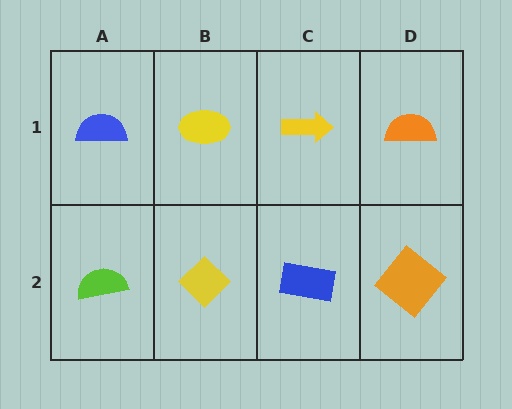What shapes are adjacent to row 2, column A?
A blue semicircle (row 1, column A), a yellow diamond (row 2, column B).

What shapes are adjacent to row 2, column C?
A yellow arrow (row 1, column C), a yellow diamond (row 2, column B), an orange diamond (row 2, column D).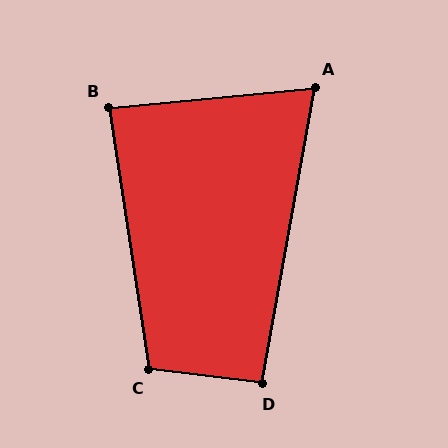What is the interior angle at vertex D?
Approximately 93 degrees (approximately right).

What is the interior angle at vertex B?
Approximately 87 degrees (approximately right).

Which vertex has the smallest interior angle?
A, at approximately 74 degrees.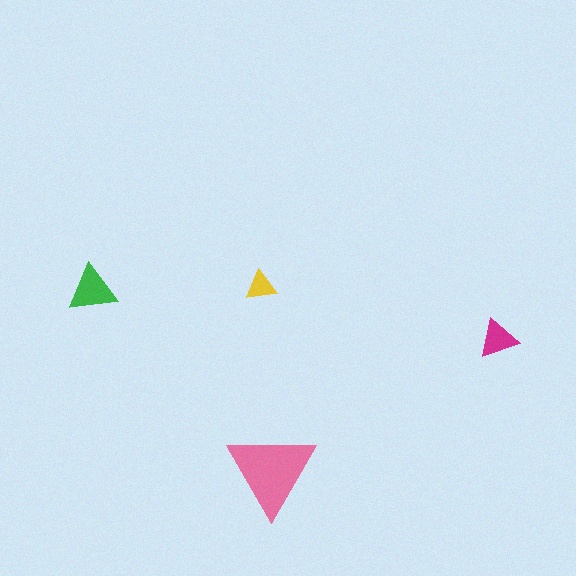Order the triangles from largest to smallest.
the pink one, the green one, the magenta one, the yellow one.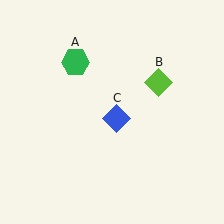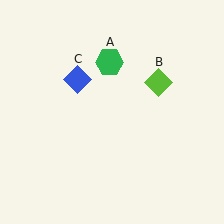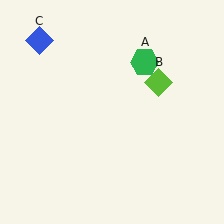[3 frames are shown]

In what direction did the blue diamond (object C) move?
The blue diamond (object C) moved up and to the left.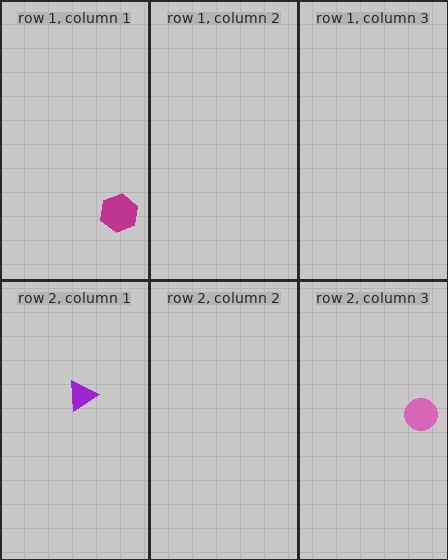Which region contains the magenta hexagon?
The row 1, column 1 region.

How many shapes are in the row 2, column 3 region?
1.